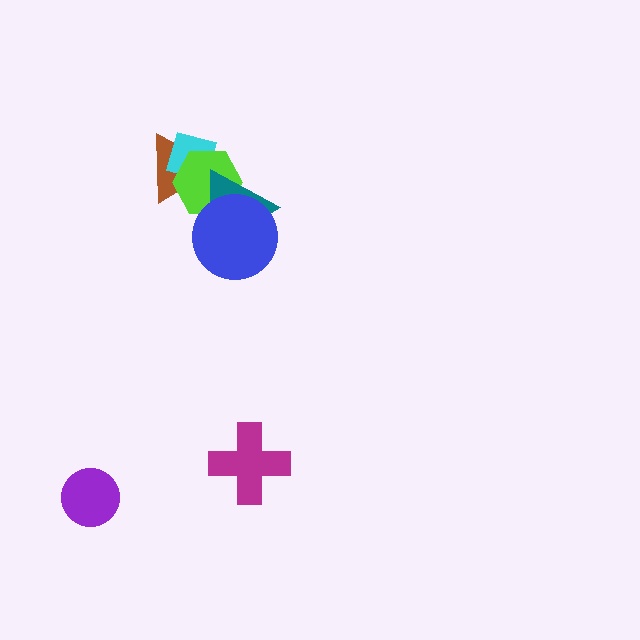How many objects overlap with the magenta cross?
0 objects overlap with the magenta cross.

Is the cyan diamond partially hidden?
Yes, it is partially covered by another shape.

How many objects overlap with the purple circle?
0 objects overlap with the purple circle.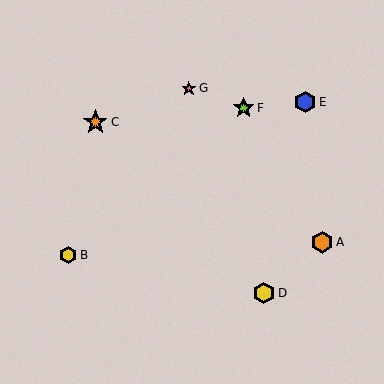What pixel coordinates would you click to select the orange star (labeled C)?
Click at (95, 122) to select the orange star C.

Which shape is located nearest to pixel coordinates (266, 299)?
The yellow hexagon (labeled D) at (264, 293) is nearest to that location.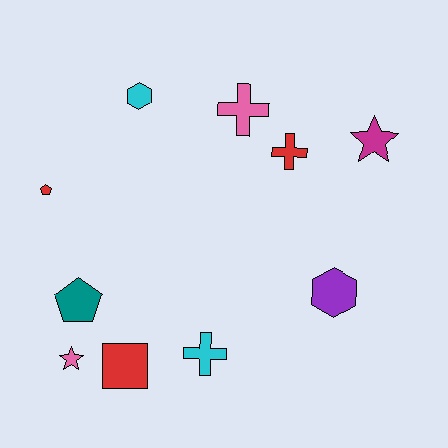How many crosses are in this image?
There are 3 crosses.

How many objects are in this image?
There are 10 objects.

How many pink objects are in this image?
There are 2 pink objects.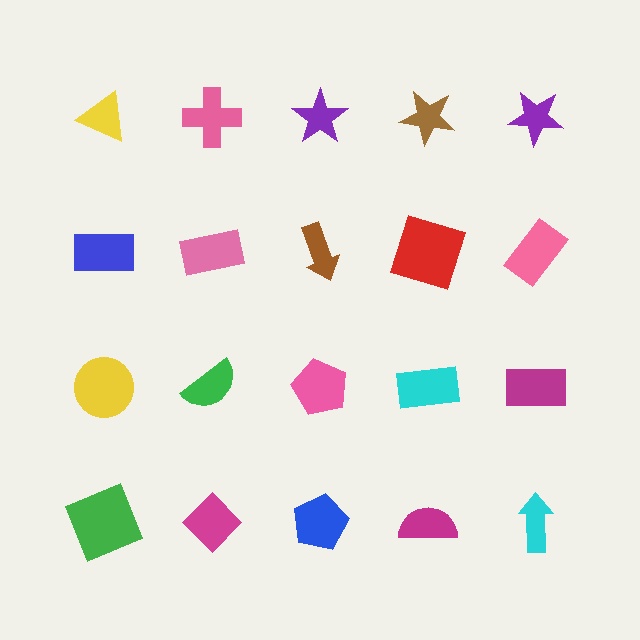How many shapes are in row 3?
5 shapes.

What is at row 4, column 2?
A magenta diamond.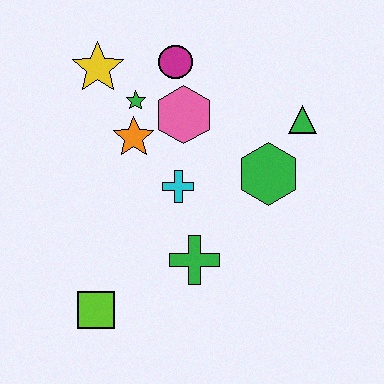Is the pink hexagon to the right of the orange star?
Yes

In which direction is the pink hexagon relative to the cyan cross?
The pink hexagon is above the cyan cross.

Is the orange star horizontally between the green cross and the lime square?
Yes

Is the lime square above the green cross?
No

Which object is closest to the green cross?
The cyan cross is closest to the green cross.